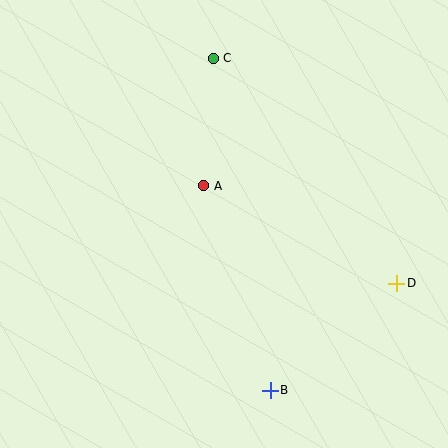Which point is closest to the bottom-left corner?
Point B is closest to the bottom-left corner.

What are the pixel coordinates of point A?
Point A is at (204, 186).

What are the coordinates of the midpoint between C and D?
The midpoint between C and D is at (305, 171).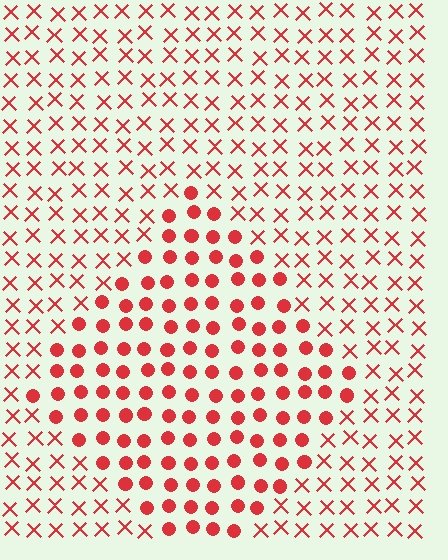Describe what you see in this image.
The image is filled with small red elements arranged in a uniform grid. A diamond-shaped region contains circles, while the surrounding area contains X marks. The boundary is defined purely by the change in element shape.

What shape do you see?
I see a diamond.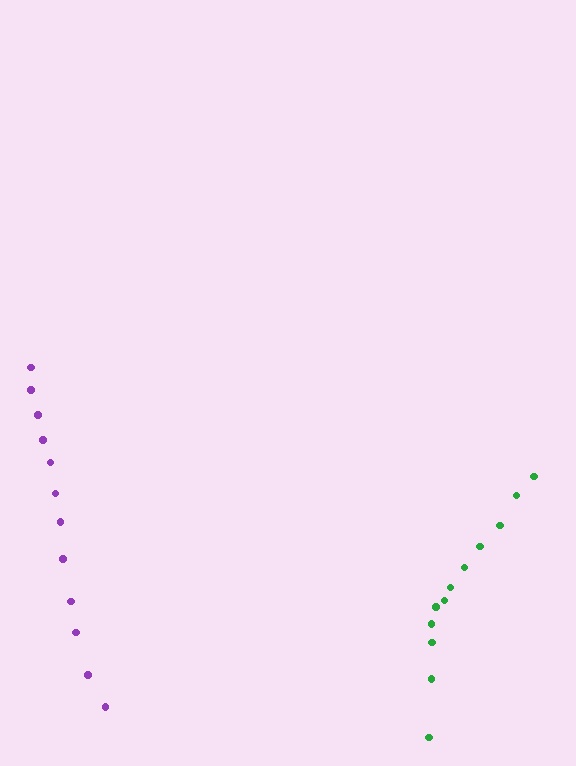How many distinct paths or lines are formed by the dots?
There are 2 distinct paths.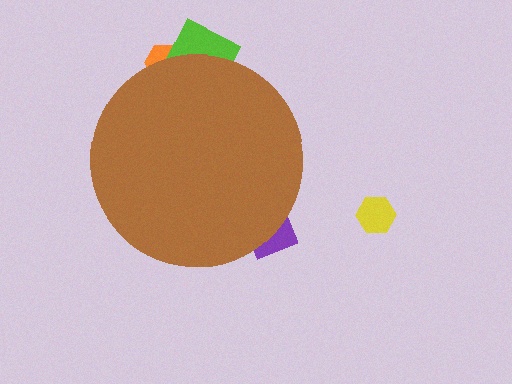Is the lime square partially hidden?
Yes, the lime square is partially hidden behind the brown circle.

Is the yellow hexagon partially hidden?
No, the yellow hexagon is fully visible.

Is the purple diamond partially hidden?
Yes, the purple diamond is partially hidden behind the brown circle.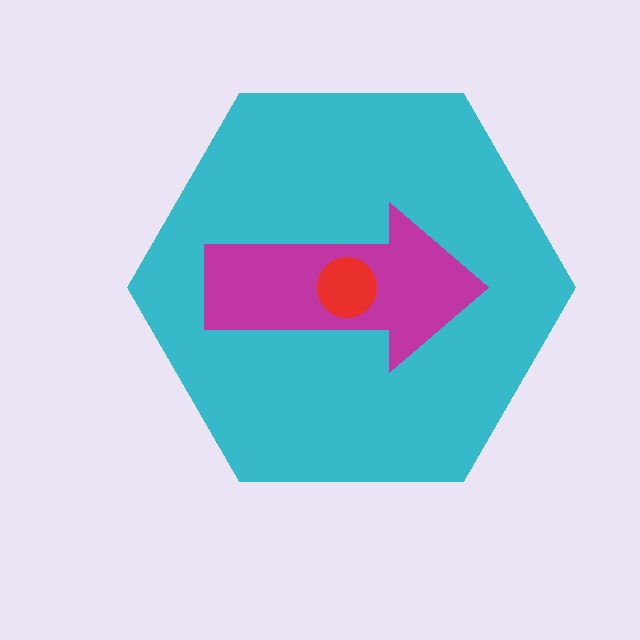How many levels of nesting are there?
3.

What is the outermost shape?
The cyan hexagon.